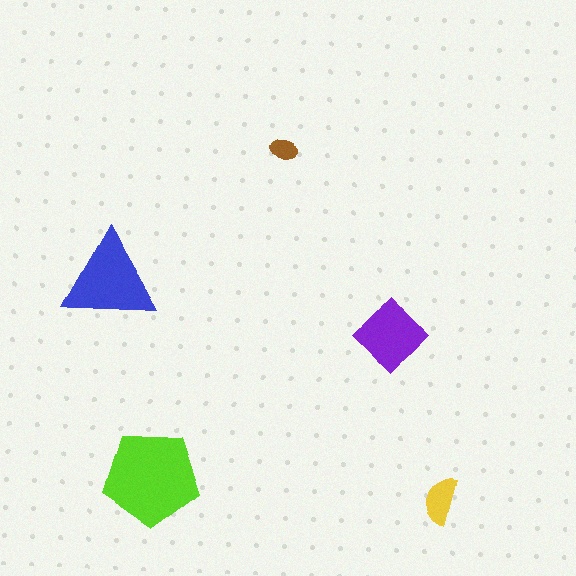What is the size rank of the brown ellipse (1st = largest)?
5th.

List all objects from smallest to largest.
The brown ellipse, the yellow semicircle, the purple diamond, the blue triangle, the lime pentagon.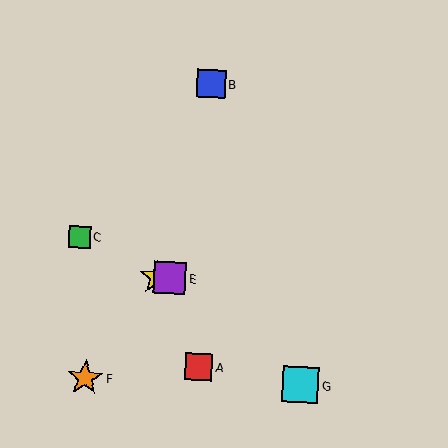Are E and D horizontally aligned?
Yes, both are at y≈278.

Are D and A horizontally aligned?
No, D is at y≈277 and A is at y≈367.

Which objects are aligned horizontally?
Objects D, E are aligned horizontally.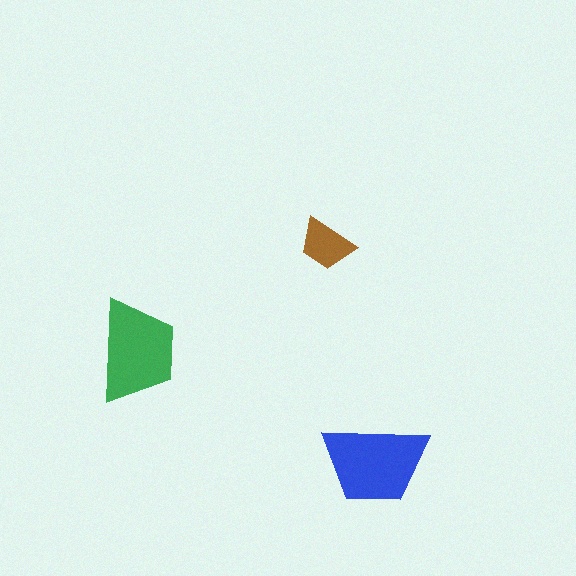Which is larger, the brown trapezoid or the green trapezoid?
The green one.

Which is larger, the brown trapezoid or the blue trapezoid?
The blue one.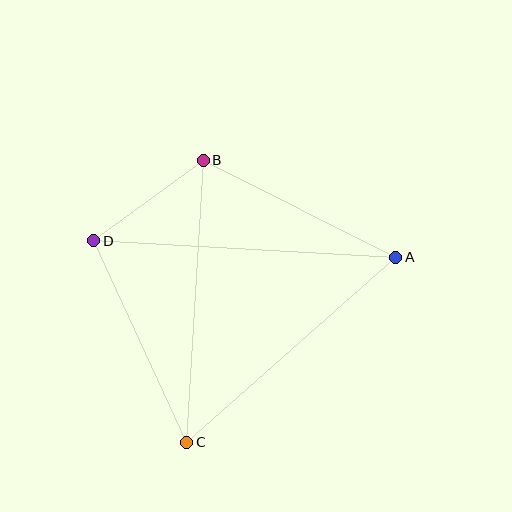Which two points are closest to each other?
Points B and D are closest to each other.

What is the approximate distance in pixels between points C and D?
The distance between C and D is approximately 222 pixels.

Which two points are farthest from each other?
Points A and D are farthest from each other.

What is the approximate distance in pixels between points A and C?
The distance between A and C is approximately 279 pixels.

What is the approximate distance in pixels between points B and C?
The distance between B and C is approximately 283 pixels.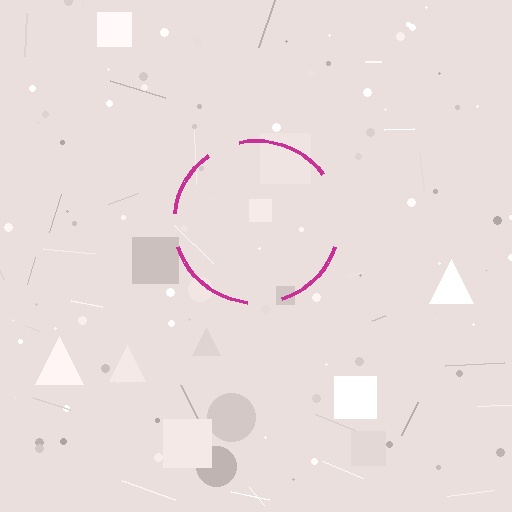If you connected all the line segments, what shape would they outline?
They would outline a circle.